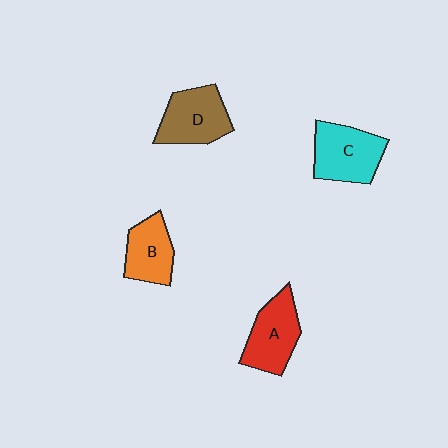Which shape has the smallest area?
Shape B (orange).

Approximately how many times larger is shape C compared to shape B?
Approximately 1.3 times.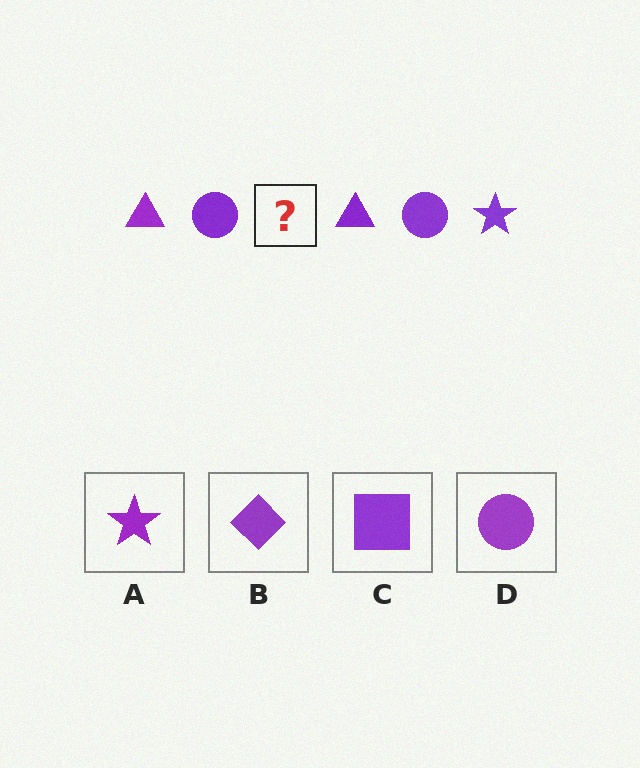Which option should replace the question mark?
Option A.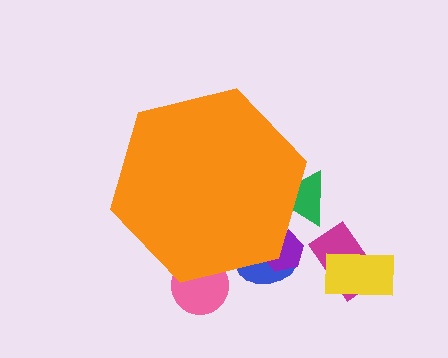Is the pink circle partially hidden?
Yes, the pink circle is partially hidden behind the orange hexagon.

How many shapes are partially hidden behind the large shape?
4 shapes are partially hidden.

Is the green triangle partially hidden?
Yes, the green triangle is partially hidden behind the orange hexagon.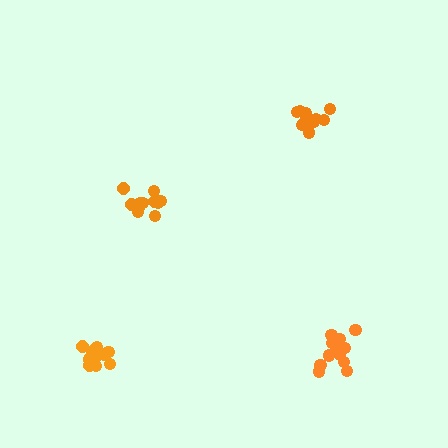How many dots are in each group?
Group 1: 10 dots, Group 2: 12 dots, Group 3: 13 dots, Group 4: 12 dots (47 total).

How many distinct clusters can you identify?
There are 4 distinct clusters.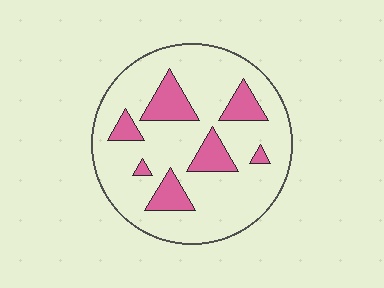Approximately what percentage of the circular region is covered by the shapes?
Approximately 20%.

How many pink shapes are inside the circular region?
7.